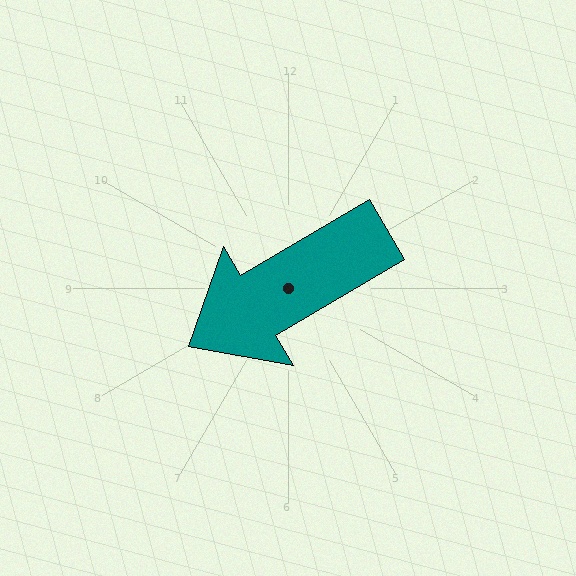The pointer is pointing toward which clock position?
Roughly 8 o'clock.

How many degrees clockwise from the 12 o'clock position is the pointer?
Approximately 239 degrees.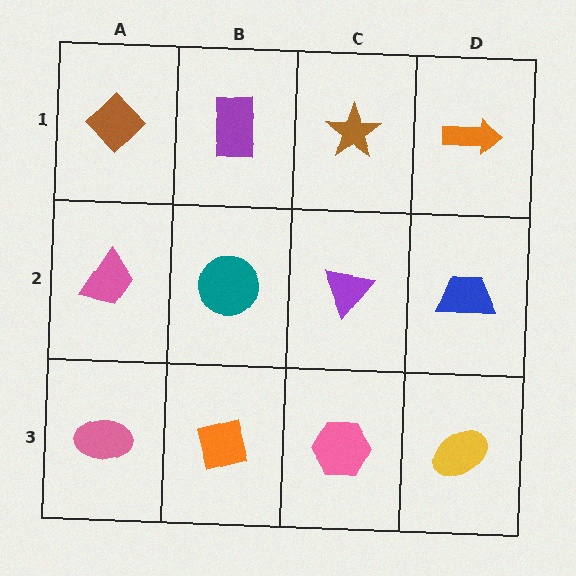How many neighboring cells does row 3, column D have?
2.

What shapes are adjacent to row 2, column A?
A brown diamond (row 1, column A), a pink ellipse (row 3, column A), a teal circle (row 2, column B).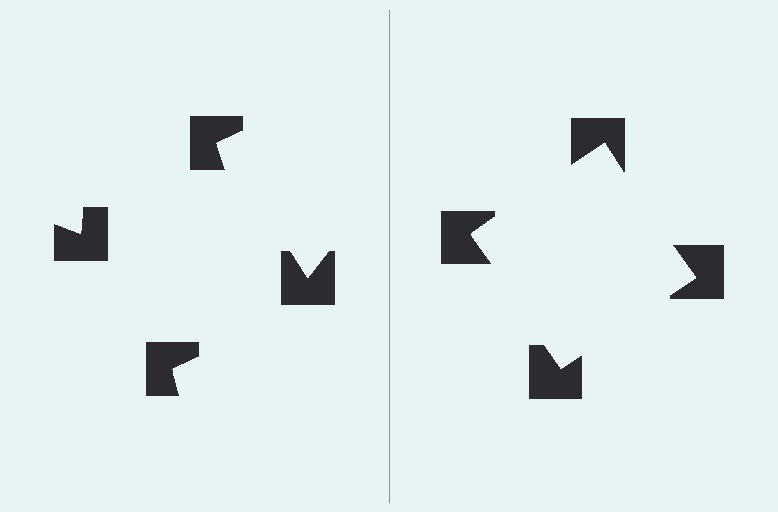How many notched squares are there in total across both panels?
8 — 4 on each side.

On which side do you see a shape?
An illusory square appears on the right side. On the left side the wedge cuts are rotated, so no coherent shape forms.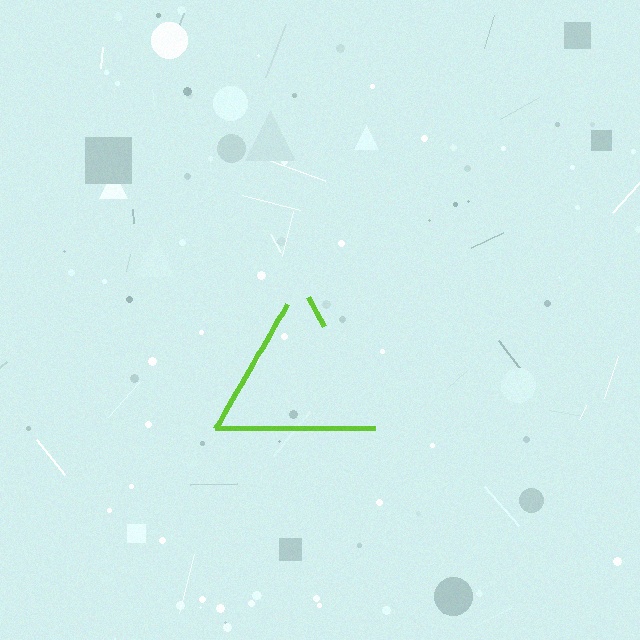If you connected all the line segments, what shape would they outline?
They would outline a triangle.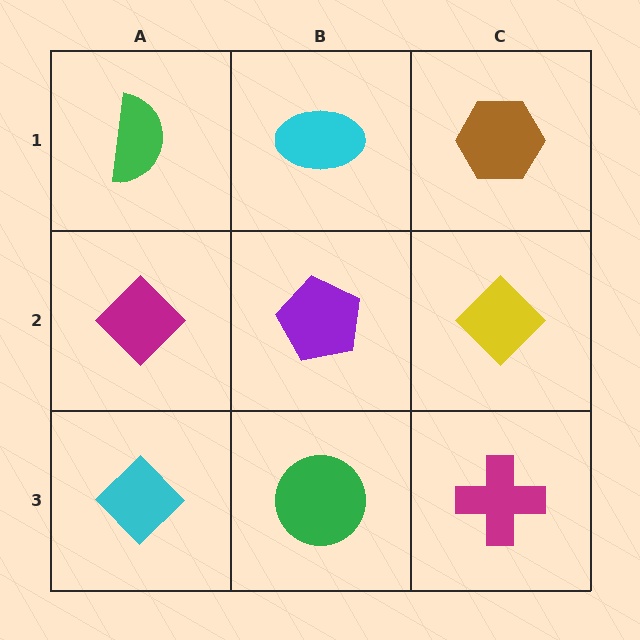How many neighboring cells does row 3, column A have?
2.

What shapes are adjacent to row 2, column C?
A brown hexagon (row 1, column C), a magenta cross (row 3, column C), a purple pentagon (row 2, column B).